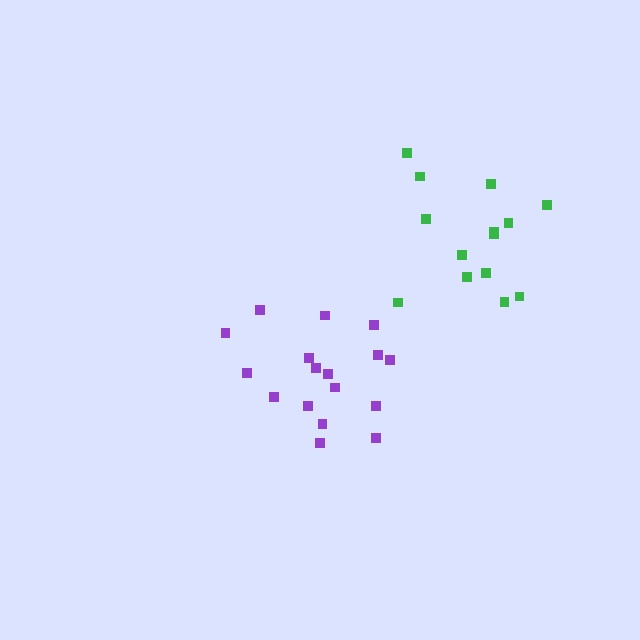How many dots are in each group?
Group 1: 17 dots, Group 2: 14 dots (31 total).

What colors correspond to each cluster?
The clusters are colored: purple, green.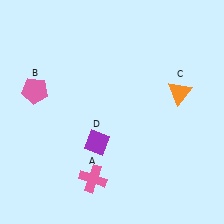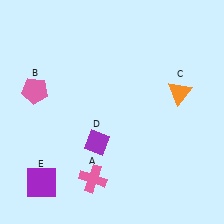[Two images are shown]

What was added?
A purple square (E) was added in Image 2.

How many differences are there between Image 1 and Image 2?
There is 1 difference between the two images.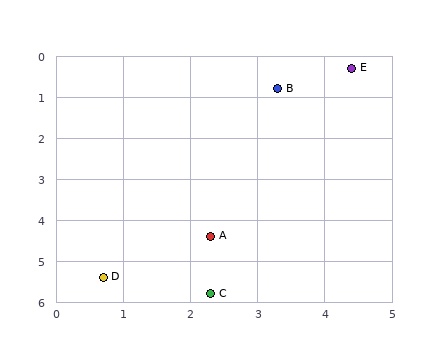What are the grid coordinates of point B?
Point B is at approximately (3.3, 0.8).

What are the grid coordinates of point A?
Point A is at approximately (2.3, 4.4).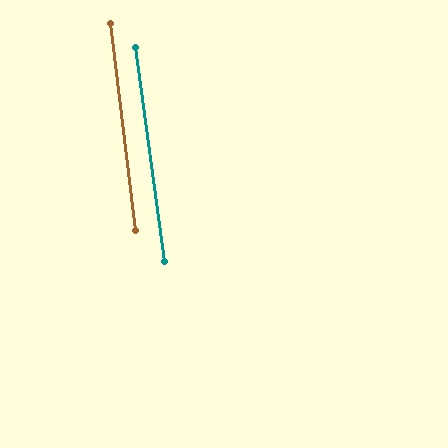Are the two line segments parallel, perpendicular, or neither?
Parallel — their directions differ by only 0.7°.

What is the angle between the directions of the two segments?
Approximately 1 degree.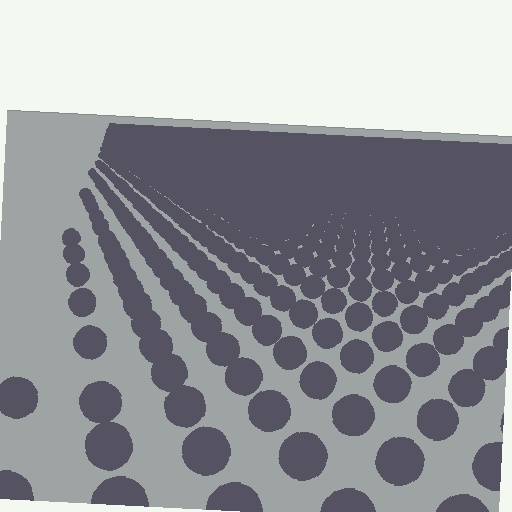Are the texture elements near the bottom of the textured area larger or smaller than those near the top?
Larger. Near the bottom, elements are closer to the viewer and appear at a bigger on-screen size.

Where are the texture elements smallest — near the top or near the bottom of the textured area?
Near the top.